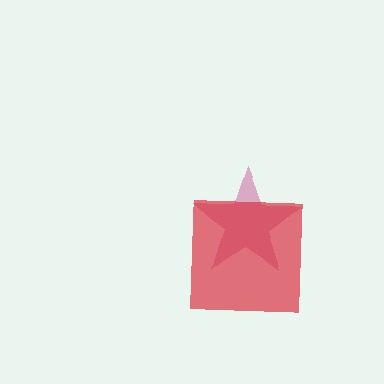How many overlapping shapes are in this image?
There are 2 overlapping shapes in the image.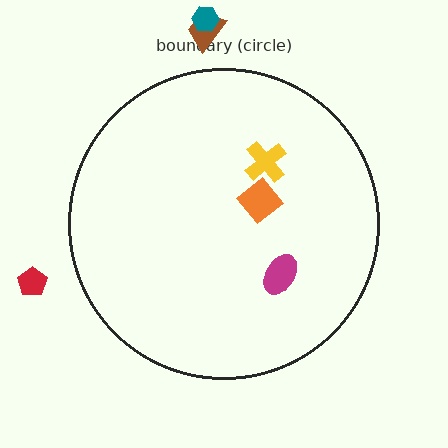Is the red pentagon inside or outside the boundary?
Outside.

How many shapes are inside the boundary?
3 inside, 3 outside.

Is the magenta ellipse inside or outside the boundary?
Inside.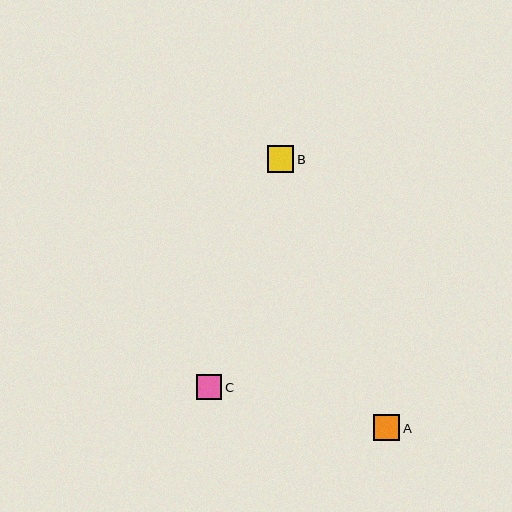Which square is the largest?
Square B is the largest with a size of approximately 26 pixels.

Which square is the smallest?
Square C is the smallest with a size of approximately 26 pixels.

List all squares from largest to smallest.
From largest to smallest: B, A, C.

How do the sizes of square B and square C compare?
Square B and square C are approximately the same size.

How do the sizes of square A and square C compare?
Square A and square C are approximately the same size.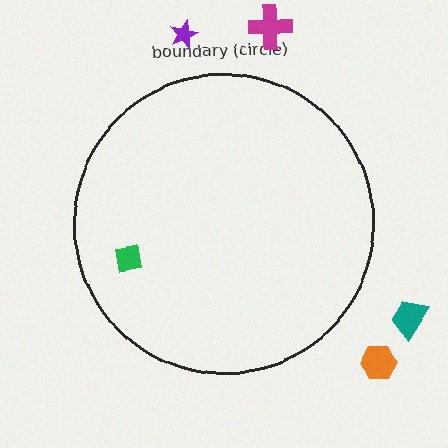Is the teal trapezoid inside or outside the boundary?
Outside.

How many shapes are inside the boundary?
1 inside, 4 outside.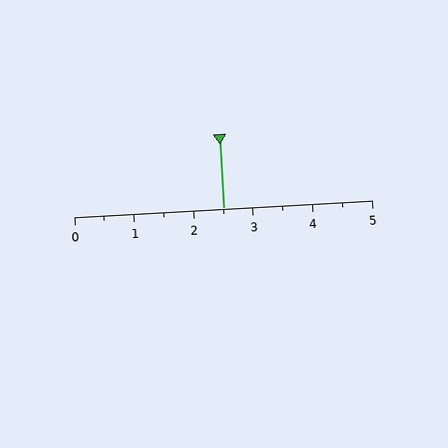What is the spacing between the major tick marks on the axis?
The major ticks are spaced 1 apart.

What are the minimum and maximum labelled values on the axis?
The axis runs from 0 to 5.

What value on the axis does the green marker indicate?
The marker indicates approximately 2.5.